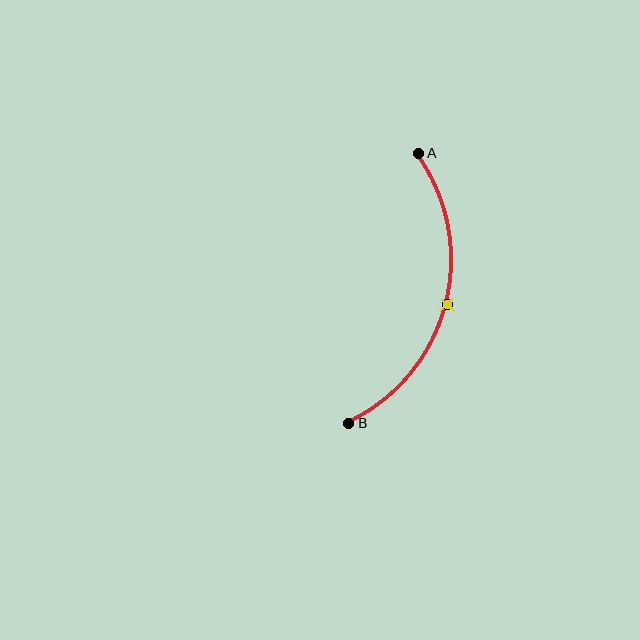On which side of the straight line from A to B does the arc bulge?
The arc bulges to the right of the straight line connecting A and B.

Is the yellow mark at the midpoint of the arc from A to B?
Yes. The yellow mark lies on the arc at equal arc-length from both A and B — it is the arc midpoint.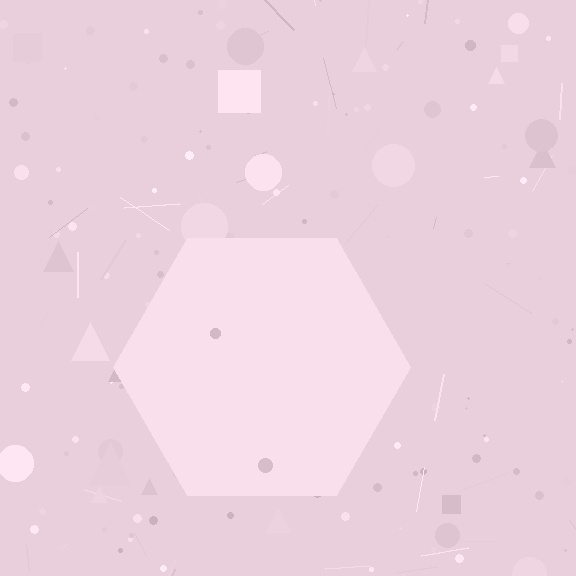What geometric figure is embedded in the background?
A hexagon is embedded in the background.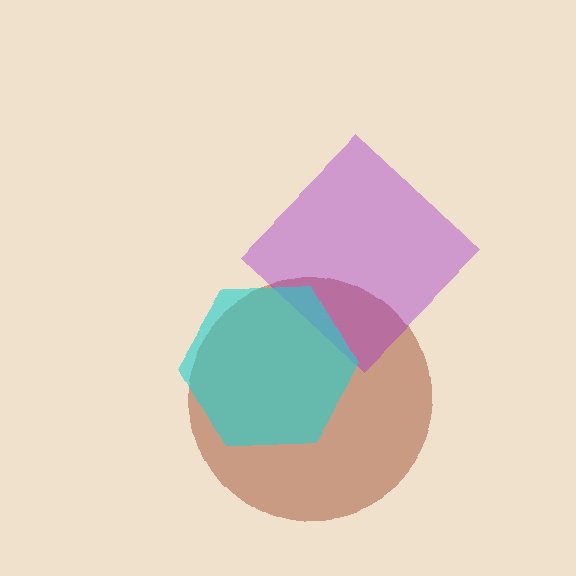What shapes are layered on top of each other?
The layered shapes are: a brown circle, a purple diamond, a cyan hexagon.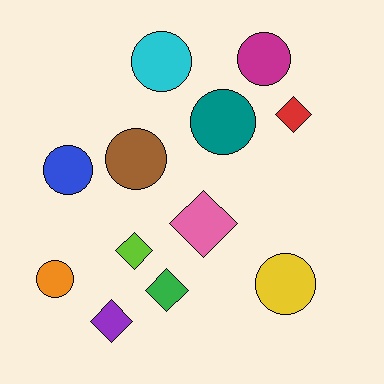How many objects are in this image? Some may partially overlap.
There are 12 objects.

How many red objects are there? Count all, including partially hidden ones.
There is 1 red object.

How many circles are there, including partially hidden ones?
There are 7 circles.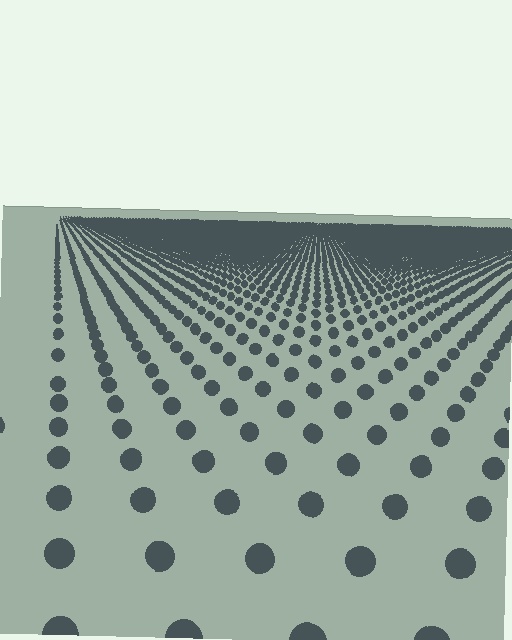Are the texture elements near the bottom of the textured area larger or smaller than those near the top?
Larger. Near the bottom, elements are closer to the viewer and appear at a bigger on-screen size.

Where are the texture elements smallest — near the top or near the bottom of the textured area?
Near the top.